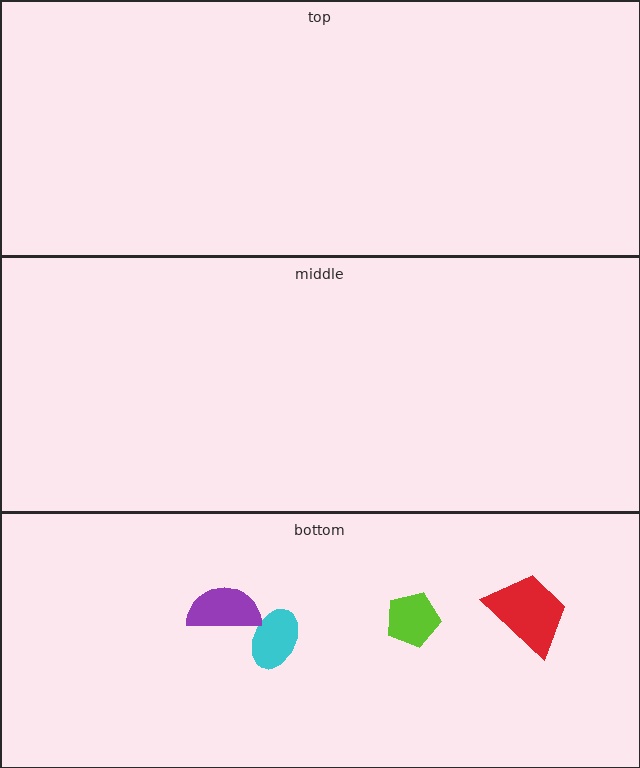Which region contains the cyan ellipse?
The bottom region.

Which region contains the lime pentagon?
The bottom region.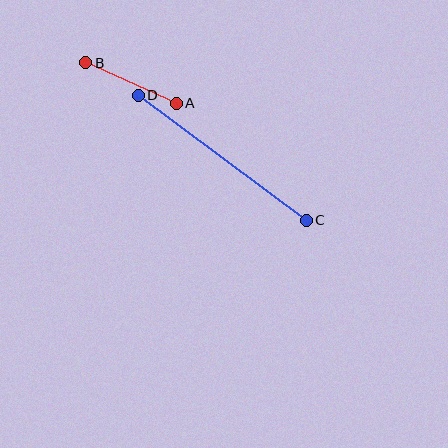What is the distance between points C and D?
The distance is approximately 209 pixels.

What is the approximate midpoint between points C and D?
The midpoint is at approximately (222, 158) pixels.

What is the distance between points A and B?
The distance is approximately 99 pixels.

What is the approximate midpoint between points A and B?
The midpoint is at approximately (131, 83) pixels.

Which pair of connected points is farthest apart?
Points C and D are farthest apart.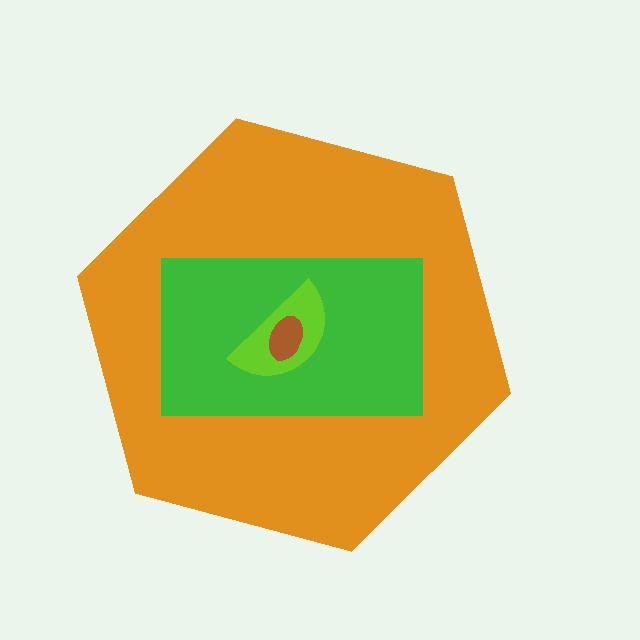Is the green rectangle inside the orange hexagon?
Yes.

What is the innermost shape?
The brown ellipse.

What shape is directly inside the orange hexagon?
The green rectangle.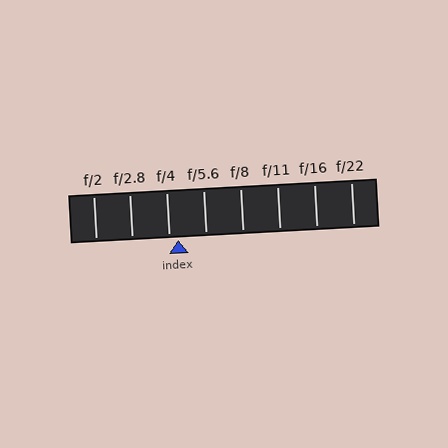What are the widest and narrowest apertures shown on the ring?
The widest aperture shown is f/2 and the narrowest is f/22.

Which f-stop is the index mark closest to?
The index mark is closest to f/4.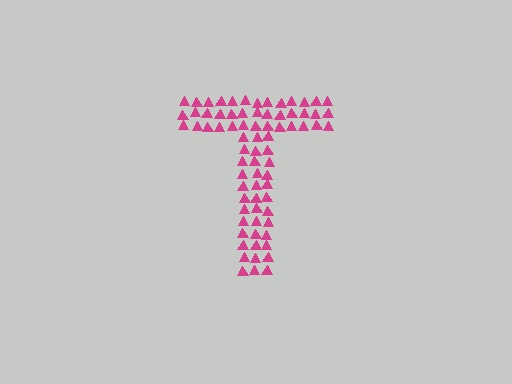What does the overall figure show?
The overall figure shows the letter T.